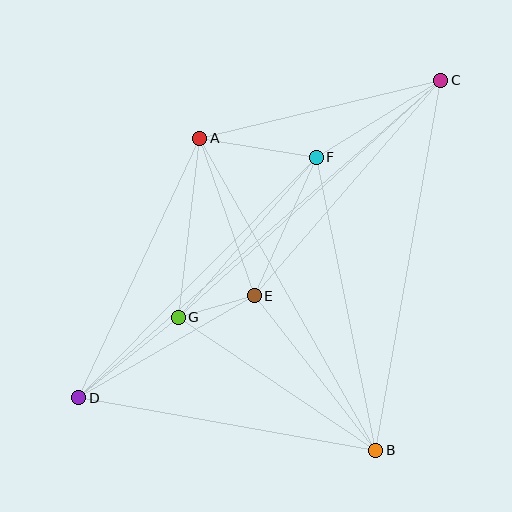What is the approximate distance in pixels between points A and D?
The distance between A and D is approximately 286 pixels.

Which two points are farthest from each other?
Points C and D are farthest from each other.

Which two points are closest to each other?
Points E and G are closest to each other.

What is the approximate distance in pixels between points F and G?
The distance between F and G is approximately 211 pixels.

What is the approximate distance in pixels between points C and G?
The distance between C and G is approximately 354 pixels.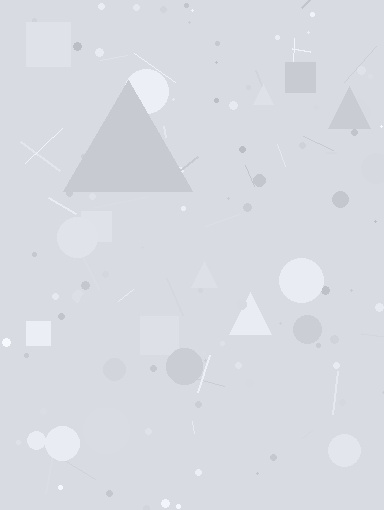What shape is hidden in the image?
A triangle is hidden in the image.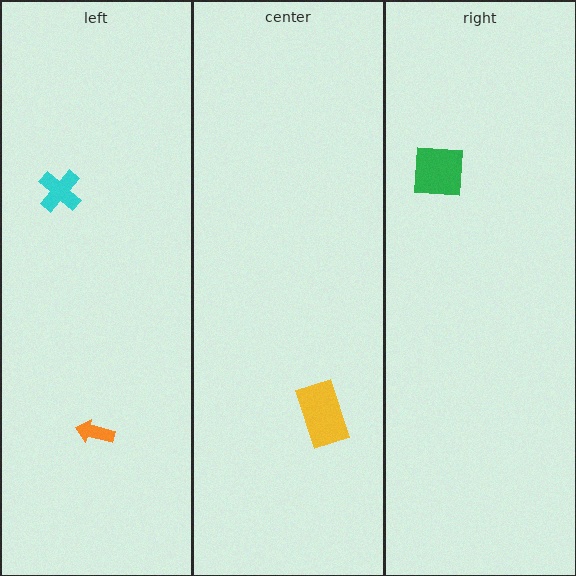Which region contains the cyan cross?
The left region.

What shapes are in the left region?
The cyan cross, the orange arrow.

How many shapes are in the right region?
1.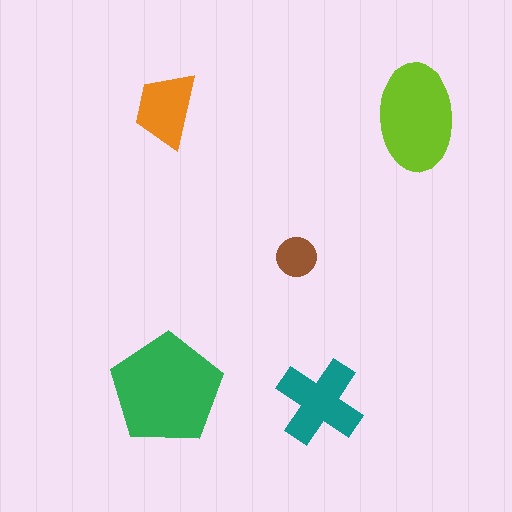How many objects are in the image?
There are 5 objects in the image.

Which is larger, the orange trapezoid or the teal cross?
The teal cross.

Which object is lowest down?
The teal cross is bottommost.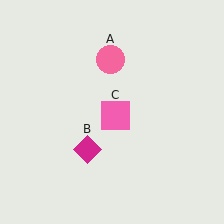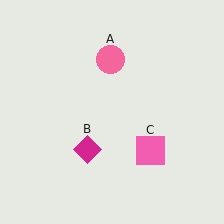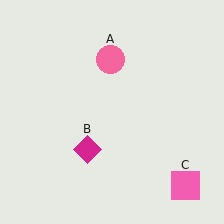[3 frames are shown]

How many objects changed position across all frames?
1 object changed position: pink square (object C).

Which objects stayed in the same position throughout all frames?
Pink circle (object A) and magenta diamond (object B) remained stationary.